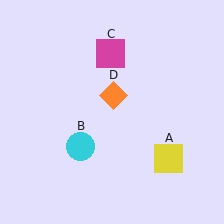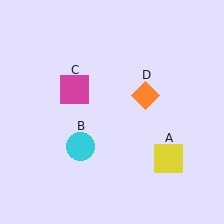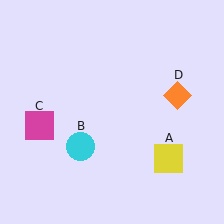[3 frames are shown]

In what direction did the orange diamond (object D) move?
The orange diamond (object D) moved right.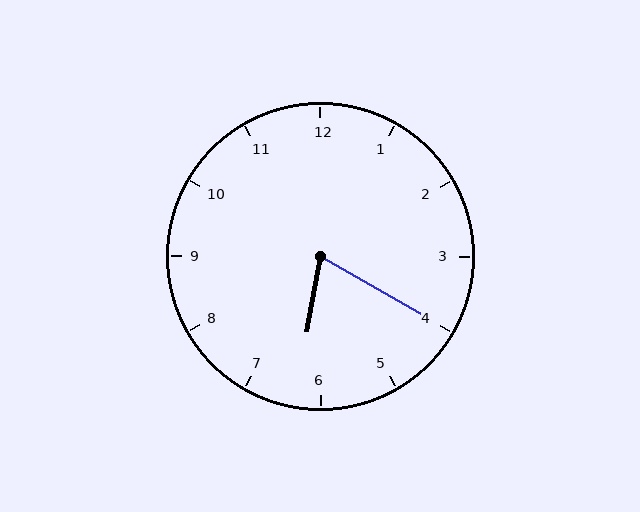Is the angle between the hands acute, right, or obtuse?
It is acute.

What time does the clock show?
6:20.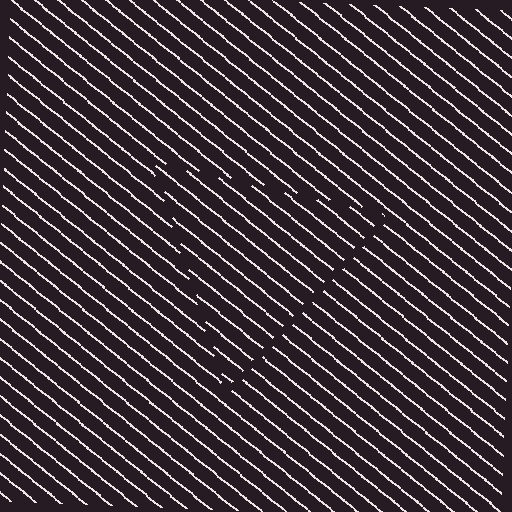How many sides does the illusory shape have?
3 sides — the line-ends trace a triangle.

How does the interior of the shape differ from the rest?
The interior of the shape contains the same grating, shifted by half a period — the contour is defined by the phase discontinuity where line-ends from the inner and outer gratings abut.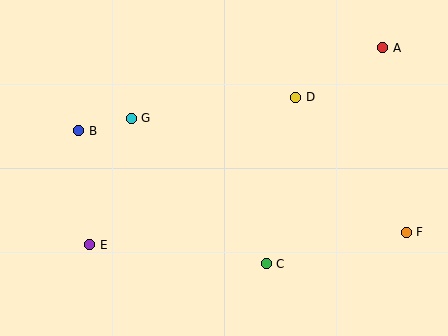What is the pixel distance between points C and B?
The distance between C and B is 230 pixels.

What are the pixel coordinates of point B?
Point B is at (79, 131).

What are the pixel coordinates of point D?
Point D is at (296, 97).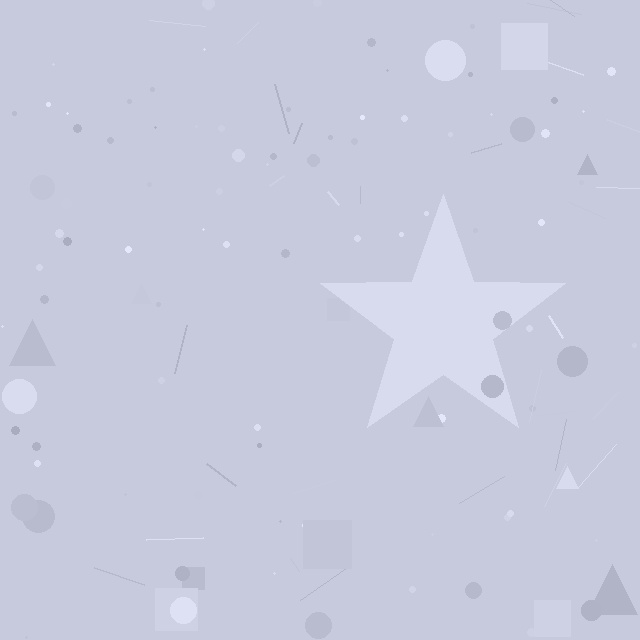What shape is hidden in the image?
A star is hidden in the image.